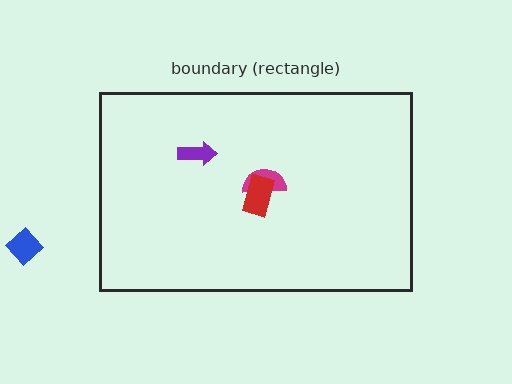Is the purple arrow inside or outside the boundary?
Inside.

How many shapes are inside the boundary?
3 inside, 1 outside.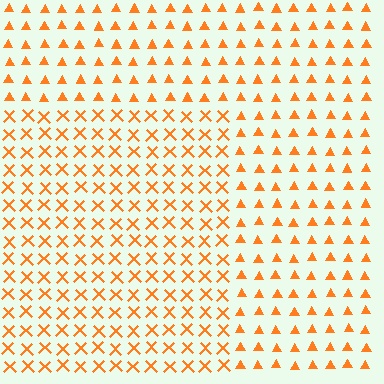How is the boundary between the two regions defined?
The boundary is defined by a change in element shape: X marks inside vs. triangles outside. All elements share the same color and spacing.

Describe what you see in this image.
The image is filled with small orange elements arranged in a uniform grid. A rectangle-shaped region contains X marks, while the surrounding area contains triangles. The boundary is defined purely by the change in element shape.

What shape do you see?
I see a rectangle.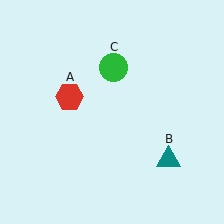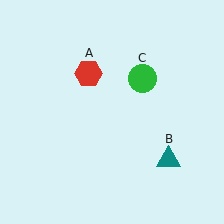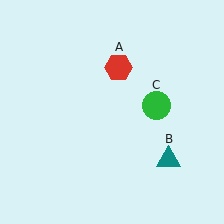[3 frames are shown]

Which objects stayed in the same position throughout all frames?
Teal triangle (object B) remained stationary.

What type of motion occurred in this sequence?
The red hexagon (object A), green circle (object C) rotated clockwise around the center of the scene.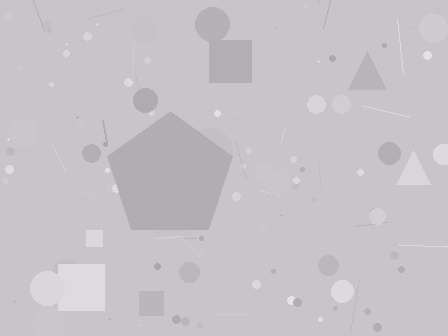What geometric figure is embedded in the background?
A pentagon is embedded in the background.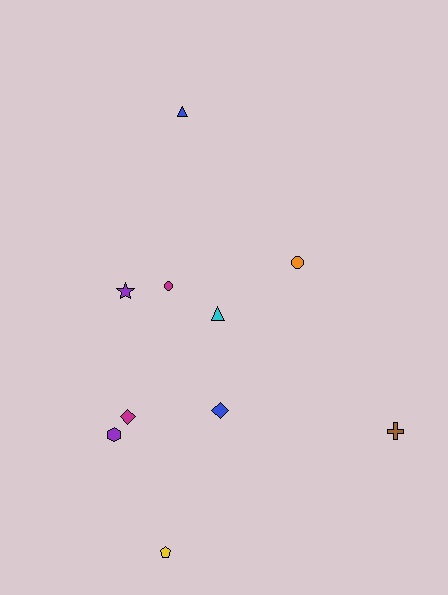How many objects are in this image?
There are 10 objects.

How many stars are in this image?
There is 1 star.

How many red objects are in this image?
There are no red objects.